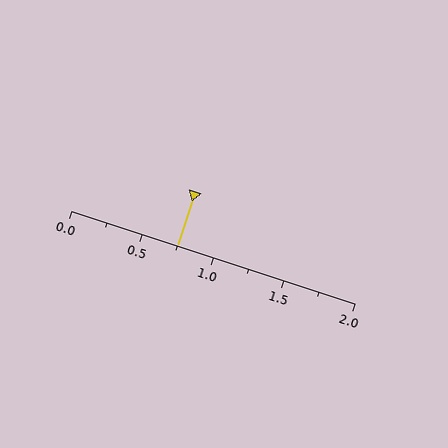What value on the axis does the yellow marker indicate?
The marker indicates approximately 0.75.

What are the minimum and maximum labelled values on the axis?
The axis runs from 0.0 to 2.0.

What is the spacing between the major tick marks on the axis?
The major ticks are spaced 0.5 apart.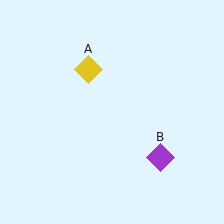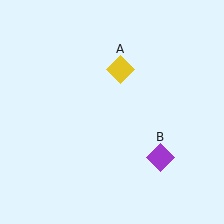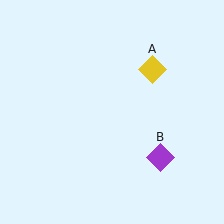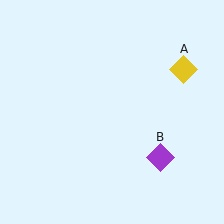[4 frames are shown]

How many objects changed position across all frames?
1 object changed position: yellow diamond (object A).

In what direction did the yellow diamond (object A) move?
The yellow diamond (object A) moved right.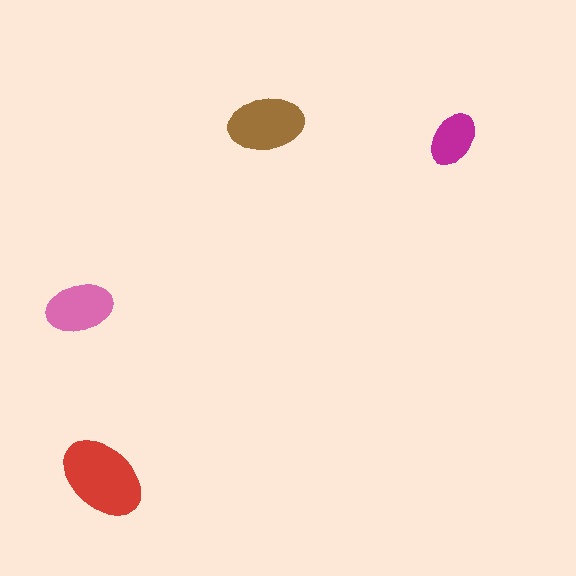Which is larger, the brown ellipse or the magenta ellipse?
The brown one.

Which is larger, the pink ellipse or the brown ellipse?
The brown one.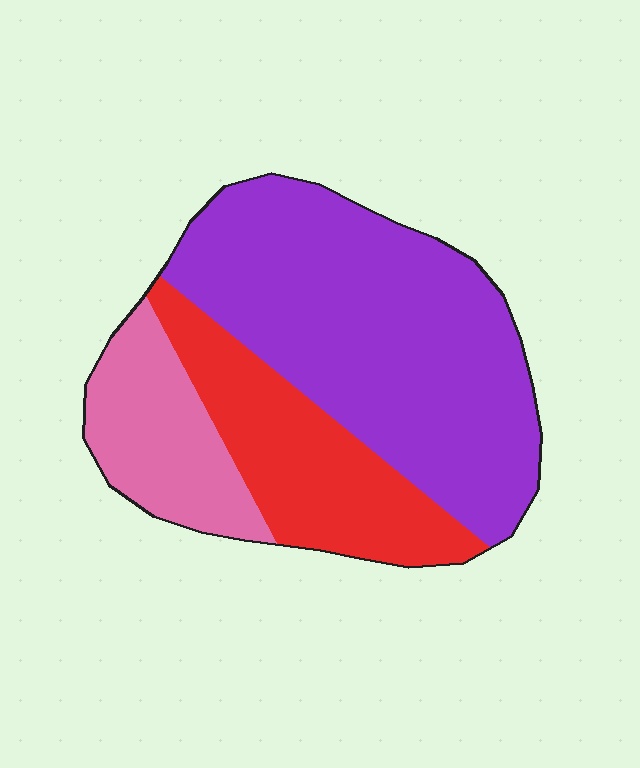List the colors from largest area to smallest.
From largest to smallest: purple, red, pink.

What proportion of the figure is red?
Red covers 25% of the figure.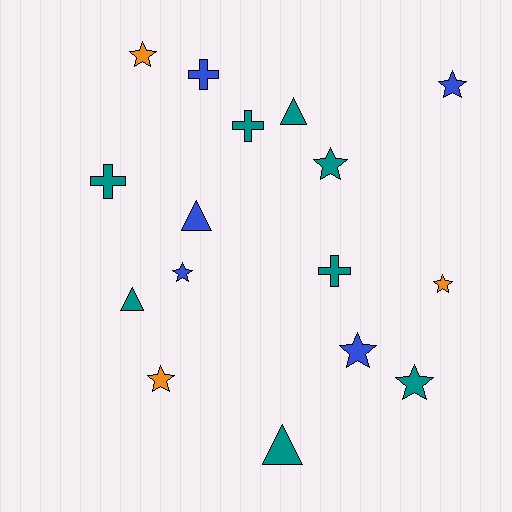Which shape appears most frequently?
Star, with 8 objects.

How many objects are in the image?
There are 16 objects.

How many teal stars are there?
There are 2 teal stars.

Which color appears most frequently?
Teal, with 8 objects.